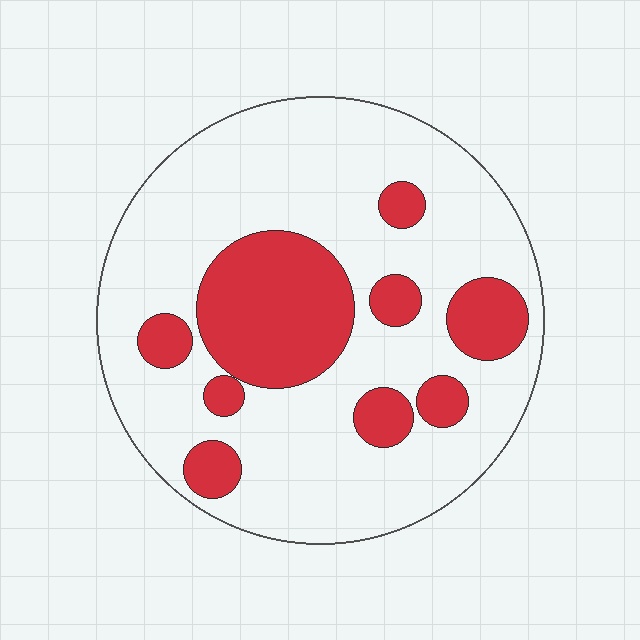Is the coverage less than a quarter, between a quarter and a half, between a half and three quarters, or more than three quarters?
Between a quarter and a half.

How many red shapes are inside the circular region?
9.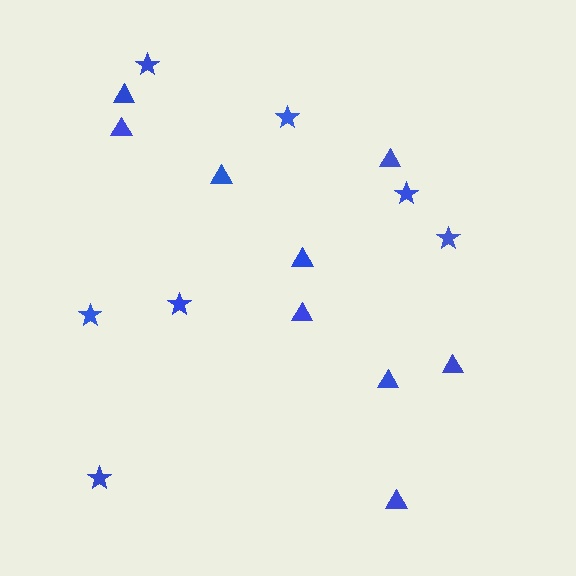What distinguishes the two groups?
There are 2 groups: one group of triangles (9) and one group of stars (7).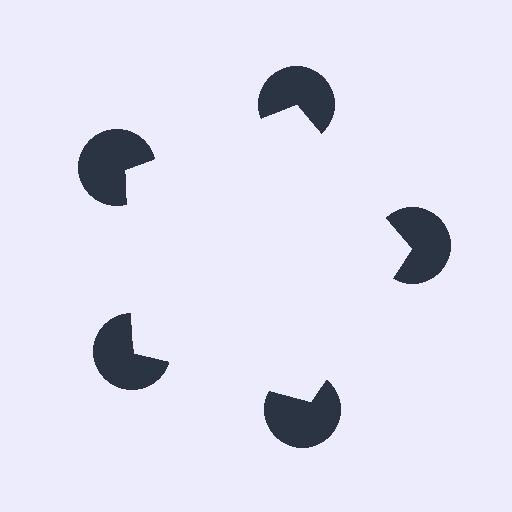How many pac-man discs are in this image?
There are 5 — one at each vertex of the illusory pentagon.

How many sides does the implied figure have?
5 sides.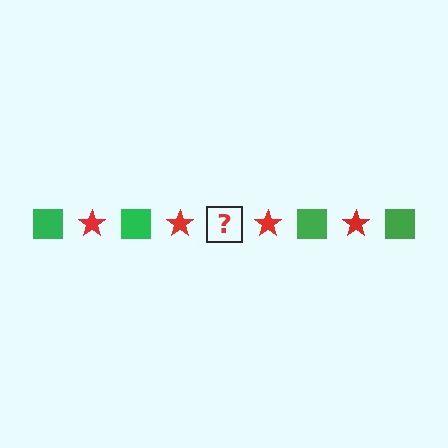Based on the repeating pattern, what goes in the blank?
The blank should be a green square.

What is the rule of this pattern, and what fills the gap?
The rule is that the pattern alternates between green square and red star. The gap should be filled with a green square.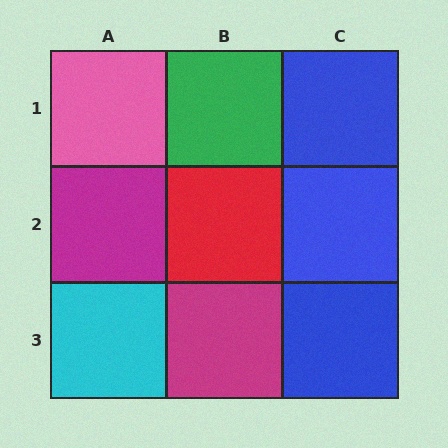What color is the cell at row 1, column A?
Pink.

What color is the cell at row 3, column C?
Blue.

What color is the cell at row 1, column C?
Blue.